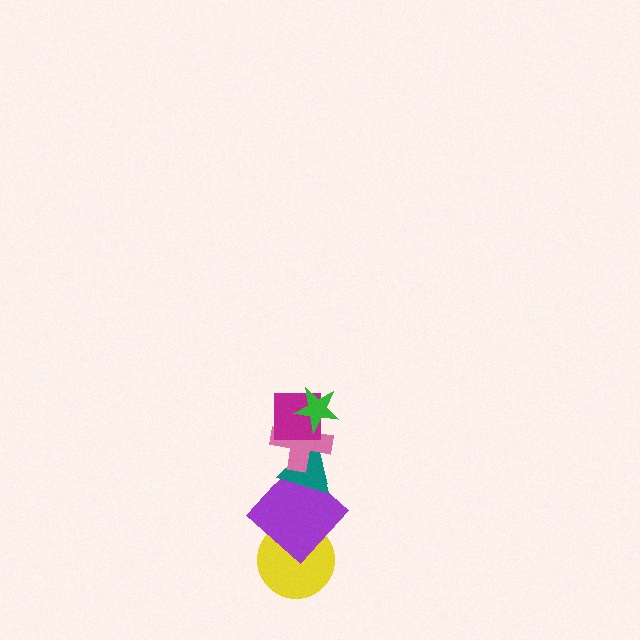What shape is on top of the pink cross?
The magenta square is on top of the pink cross.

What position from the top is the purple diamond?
The purple diamond is 5th from the top.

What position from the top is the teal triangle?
The teal triangle is 4th from the top.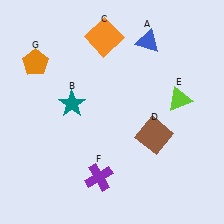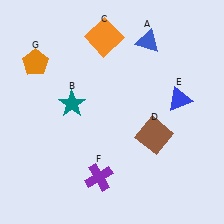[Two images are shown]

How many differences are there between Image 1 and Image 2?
There is 1 difference between the two images.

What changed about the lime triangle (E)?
In Image 1, E is lime. In Image 2, it changed to blue.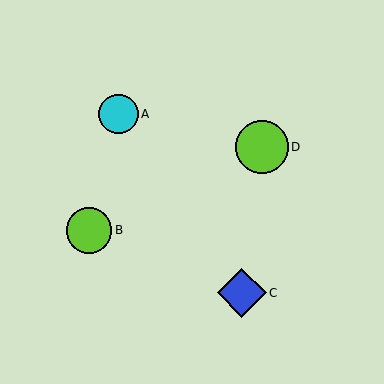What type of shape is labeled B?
Shape B is a lime circle.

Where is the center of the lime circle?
The center of the lime circle is at (262, 147).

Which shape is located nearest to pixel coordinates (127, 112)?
The cyan circle (labeled A) at (119, 114) is nearest to that location.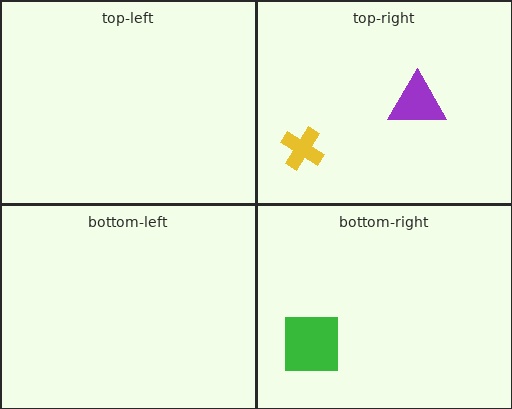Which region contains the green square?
The bottom-right region.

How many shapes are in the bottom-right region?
1.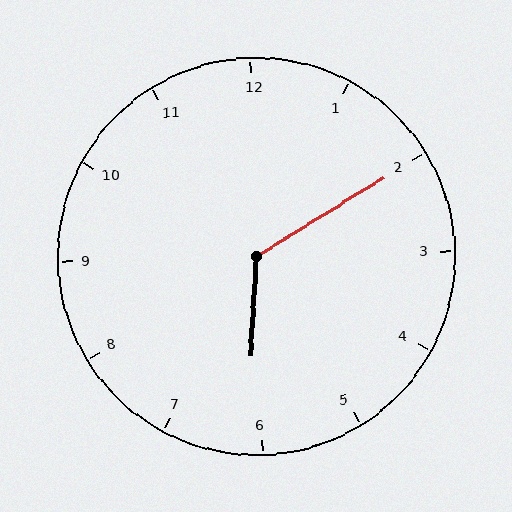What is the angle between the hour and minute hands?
Approximately 125 degrees.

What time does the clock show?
6:10.